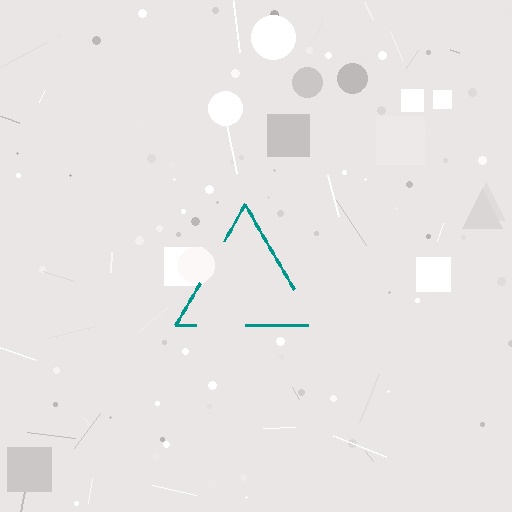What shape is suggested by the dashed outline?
The dashed outline suggests a triangle.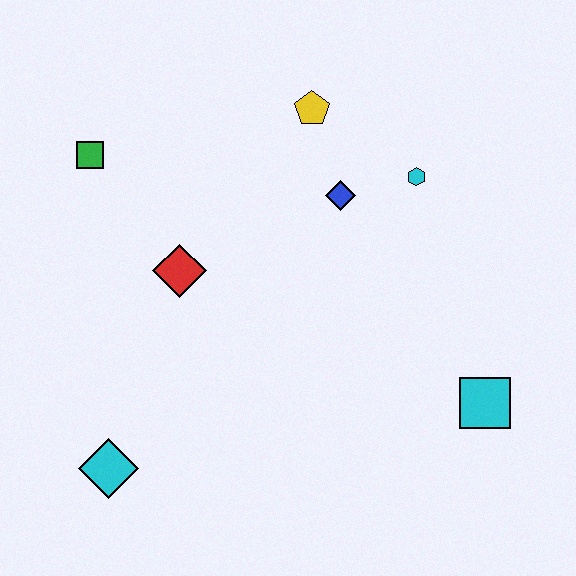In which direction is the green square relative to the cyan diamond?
The green square is above the cyan diamond.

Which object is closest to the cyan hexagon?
The blue diamond is closest to the cyan hexagon.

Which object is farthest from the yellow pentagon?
The cyan diamond is farthest from the yellow pentagon.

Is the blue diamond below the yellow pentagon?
Yes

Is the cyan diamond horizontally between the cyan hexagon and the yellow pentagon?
No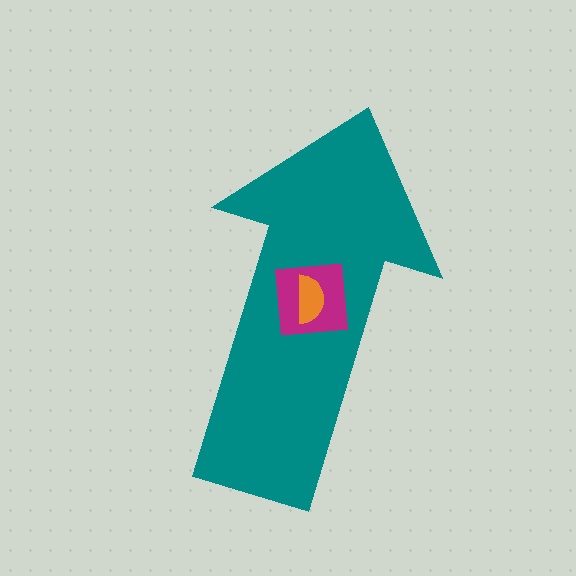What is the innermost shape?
The orange semicircle.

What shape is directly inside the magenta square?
The orange semicircle.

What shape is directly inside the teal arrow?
The magenta square.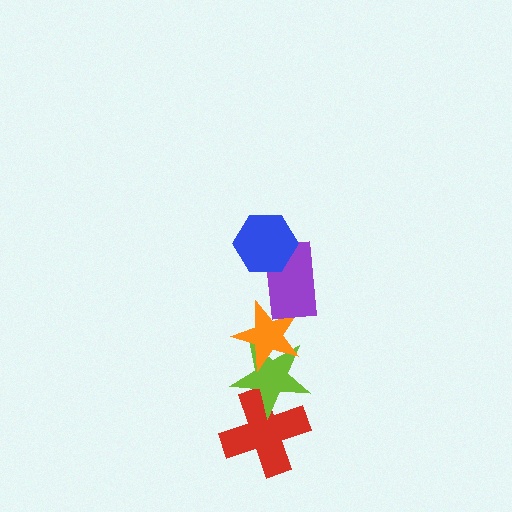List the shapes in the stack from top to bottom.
From top to bottom: the blue hexagon, the purple rectangle, the orange star, the lime star, the red cross.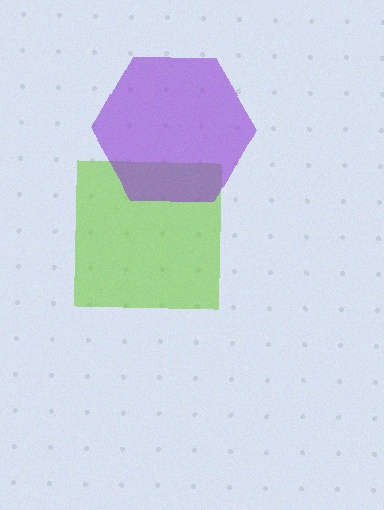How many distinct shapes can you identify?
There are 2 distinct shapes: a lime square, a purple hexagon.